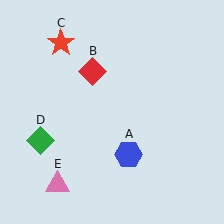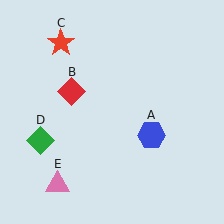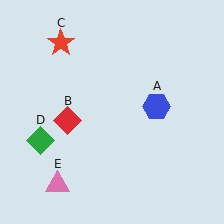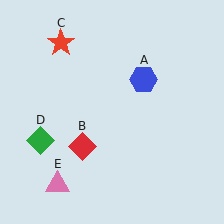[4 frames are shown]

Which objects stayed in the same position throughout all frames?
Red star (object C) and green diamond (object D) and pink triangle (object E) remained stationary.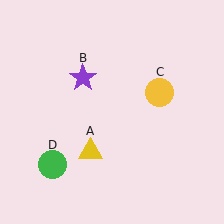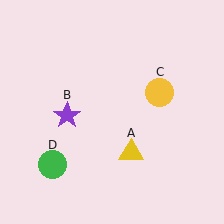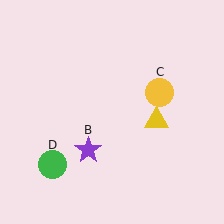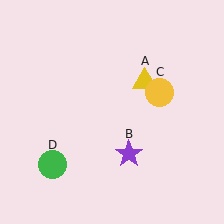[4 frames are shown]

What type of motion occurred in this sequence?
The yellow triangle (object A), purple star (object B) rotated counterclockwise around the center of the scene.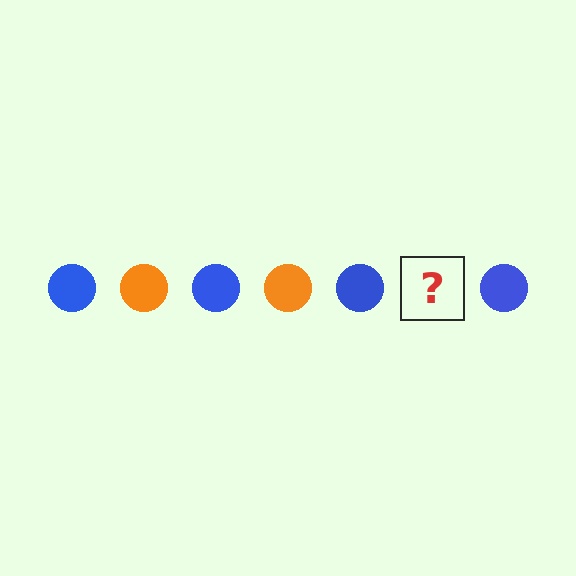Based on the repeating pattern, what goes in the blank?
The blank should be an orange circle.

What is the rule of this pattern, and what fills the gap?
The rule is that the pattern cycles through blue, orange circles. The gap should be filled with an orange circle.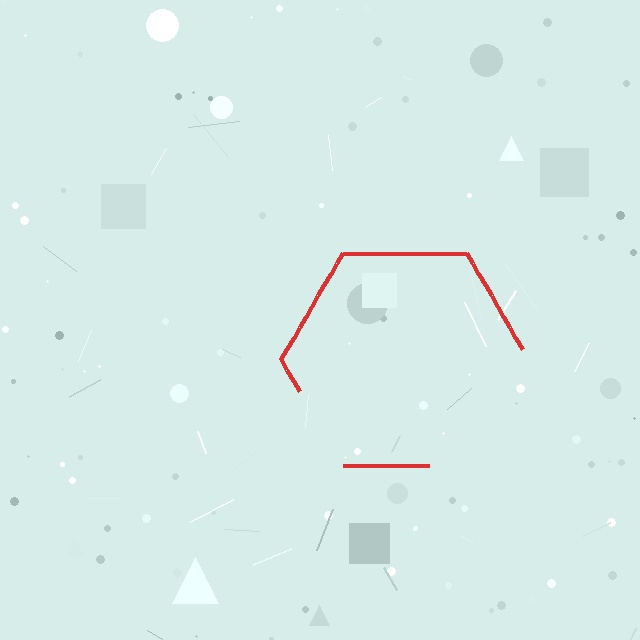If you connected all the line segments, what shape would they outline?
They would outline a hexagon.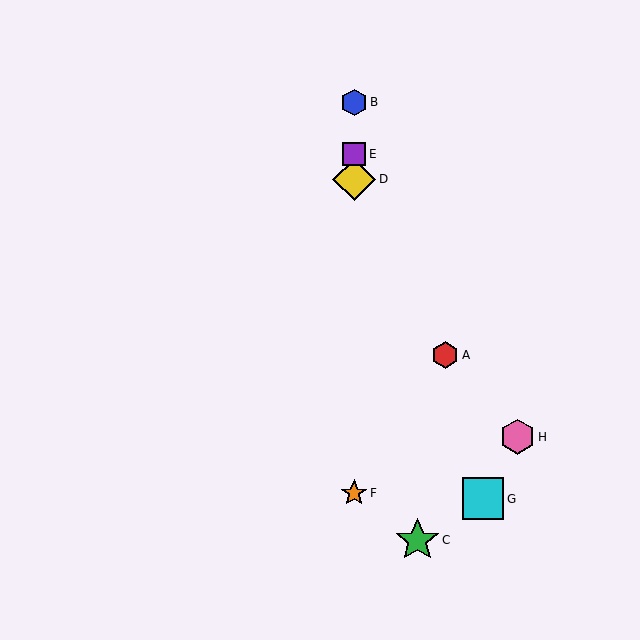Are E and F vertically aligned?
Yes, both are at x≈354.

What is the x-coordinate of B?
Object B is at x≈354.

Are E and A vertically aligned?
No, E is at x≈354 and A is at x≈445.